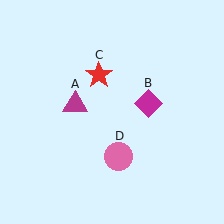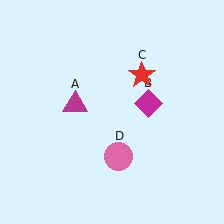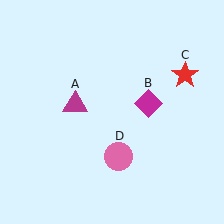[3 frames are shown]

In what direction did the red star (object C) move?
The red star (object C) moved right.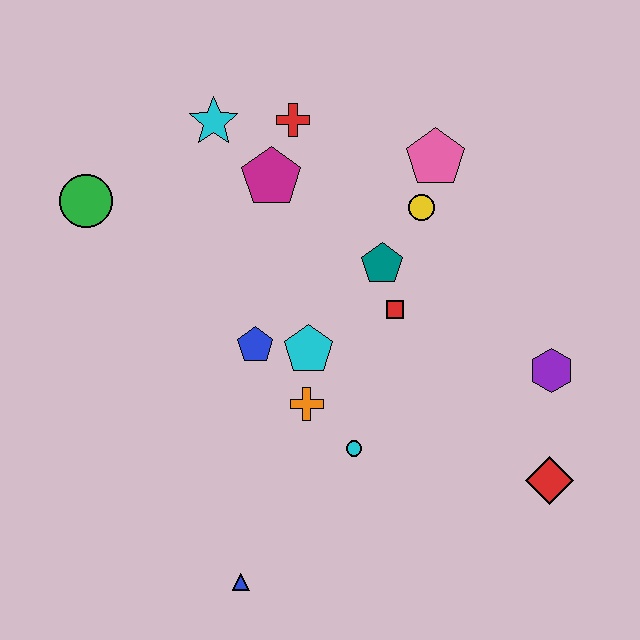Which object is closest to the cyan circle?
The orange cross is closest to the cyan circle.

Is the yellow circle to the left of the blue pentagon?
No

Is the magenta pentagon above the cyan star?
No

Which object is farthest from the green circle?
The red diamond is farthest from the green circle.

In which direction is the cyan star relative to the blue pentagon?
The cyan star is above the blue pentagon.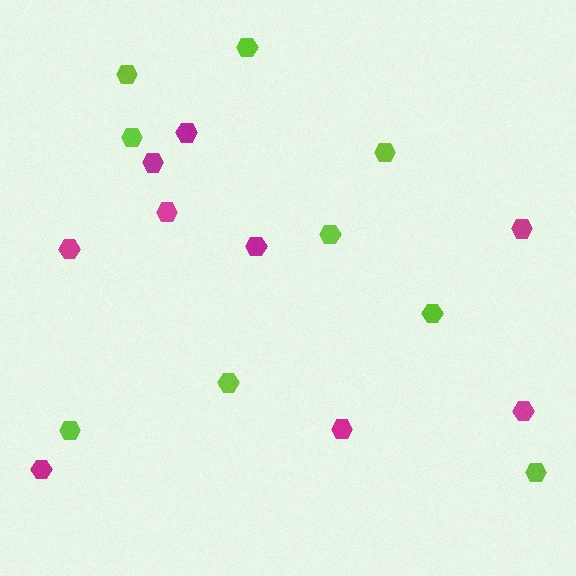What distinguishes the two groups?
There are 2 groups: one group of lime hexagons (9) and one group of magenta hexagons (9).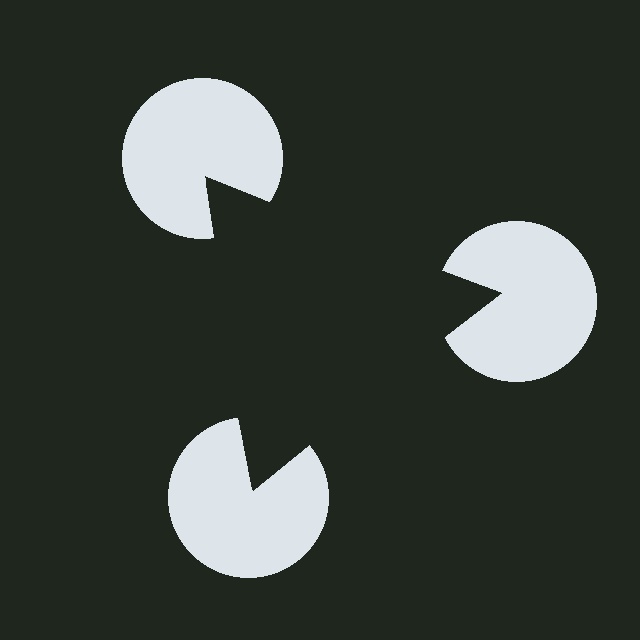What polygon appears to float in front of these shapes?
An illusory triangle — its edges are inferred from the aligned wedge cuts in the pac-man discs, not physically drawn.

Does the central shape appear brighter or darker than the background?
It typically appears slightly darker than the background, even though no actual brightness change is drawn.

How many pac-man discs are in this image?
There are 3 — one at each vertex of the illusory triangle.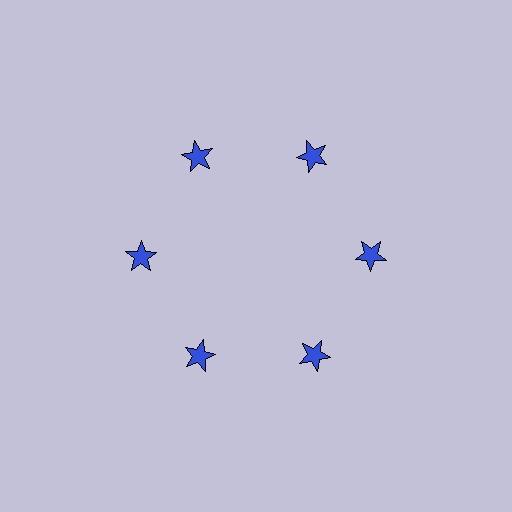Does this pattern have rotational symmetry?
Yes, this pattern has 6-fold rotational symmetry. It looks the same after rotating 60 degrees around the center.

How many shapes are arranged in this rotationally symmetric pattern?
There are 6 shapes, arranged in 6 groups of 1.